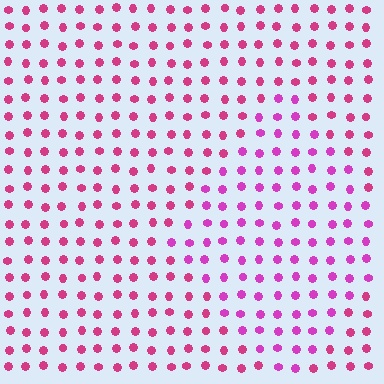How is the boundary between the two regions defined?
The boundary is defined purely by a slight shift in hue (about 24 degrees). Spacing, size, and orientation are identical on both sides.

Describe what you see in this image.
The image is filled with small magenta elements in a uniform arrangement. A diamond-shaped region is visible where the elements are tinted to a slightly different hue, forming a subtle color boundary.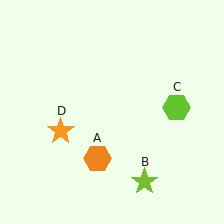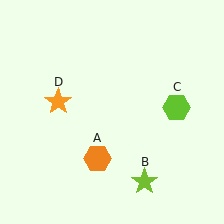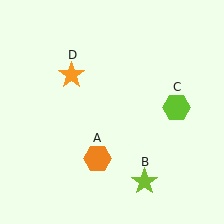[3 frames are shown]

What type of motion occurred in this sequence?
The orange star (object D) rotated clockwise around the center of the scene.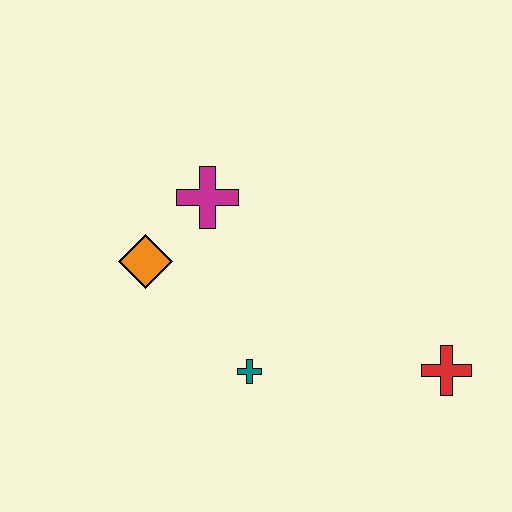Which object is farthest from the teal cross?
The red cross is farthest from the teal cross.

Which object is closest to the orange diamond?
The magenta cross is closest to the orange diamond.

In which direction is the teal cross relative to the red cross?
The teal cross is to the left of the red cross.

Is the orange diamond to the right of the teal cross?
No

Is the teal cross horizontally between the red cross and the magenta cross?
Yes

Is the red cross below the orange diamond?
Yes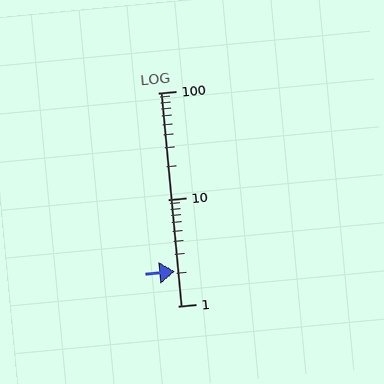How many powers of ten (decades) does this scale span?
The scale spans 2 decades, from 1 to 100.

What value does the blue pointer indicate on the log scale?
The pointer indicates approximately 2.1.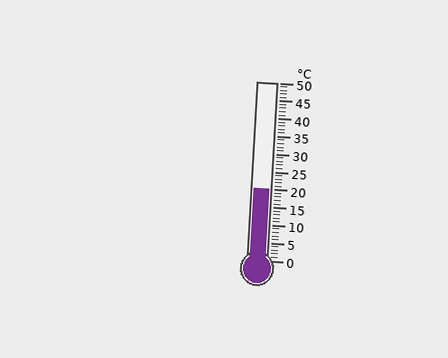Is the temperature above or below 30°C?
The temperature is below 30°C.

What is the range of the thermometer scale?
The thermometer scale ranges from 0°C to 50°C.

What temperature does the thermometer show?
The thermometer shows approximately 20°C.